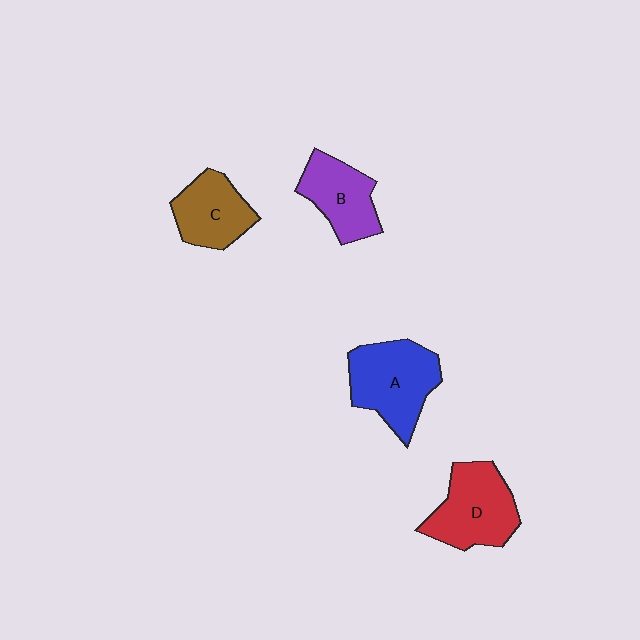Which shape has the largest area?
Shape A (blue).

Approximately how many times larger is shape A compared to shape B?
Approximately 1.4 times.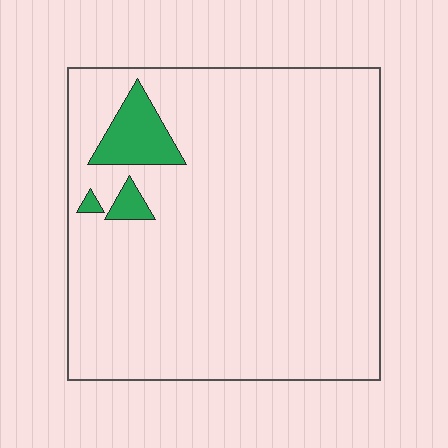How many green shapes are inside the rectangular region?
3.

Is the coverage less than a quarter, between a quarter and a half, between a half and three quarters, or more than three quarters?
Less than a quarter.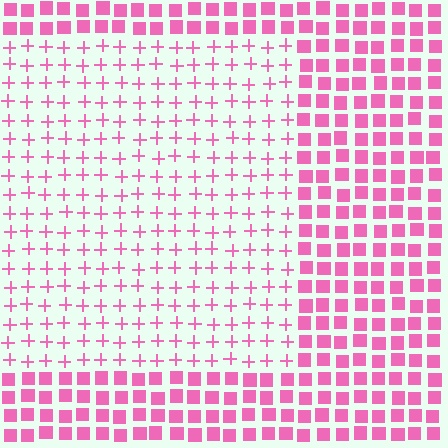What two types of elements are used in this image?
The image uses plus signs inside the rectangle region and squares outside it.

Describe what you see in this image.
The image is filled with small pink elements arranged in a uniform grid. A rectangle-shaped region contains plus signs, while the surrounding area contains squares. The boundary is defined purely by the change in element shape.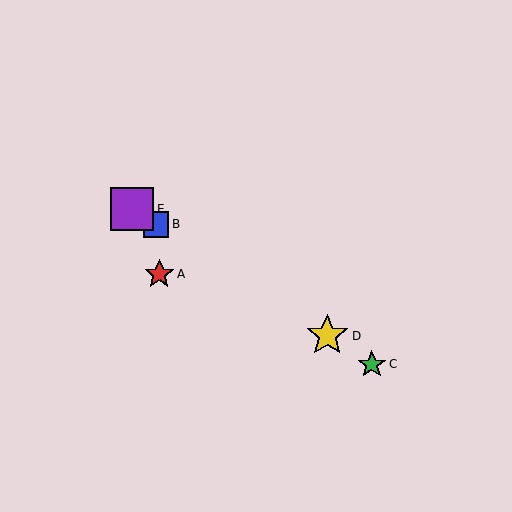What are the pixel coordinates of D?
Object D is at (327, 336).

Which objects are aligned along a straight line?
Objects B, C, D, E are aligned along a straight line.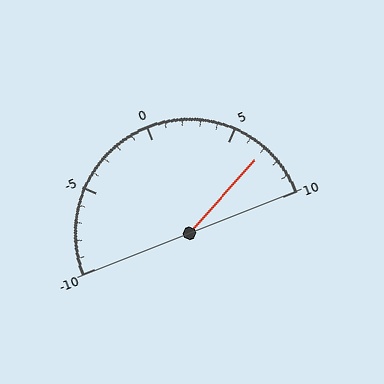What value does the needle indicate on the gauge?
The needle indicates approximately 7.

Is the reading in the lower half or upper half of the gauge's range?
The reading is in the upper half of the range (-10 to 10).